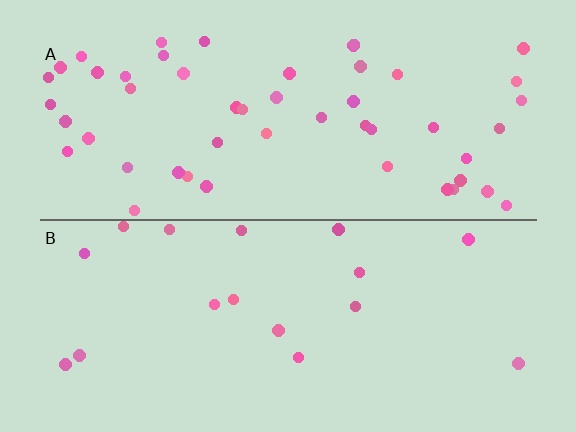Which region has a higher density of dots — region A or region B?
A (the top).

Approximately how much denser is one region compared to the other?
Approximately 2.9× — region A over region B.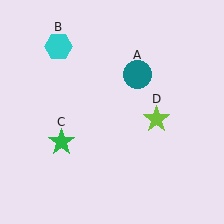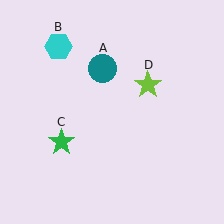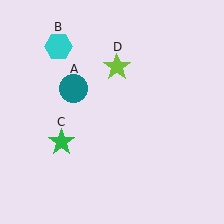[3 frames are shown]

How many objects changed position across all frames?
2 objects changed position: teal circle (object A), lime star (object D).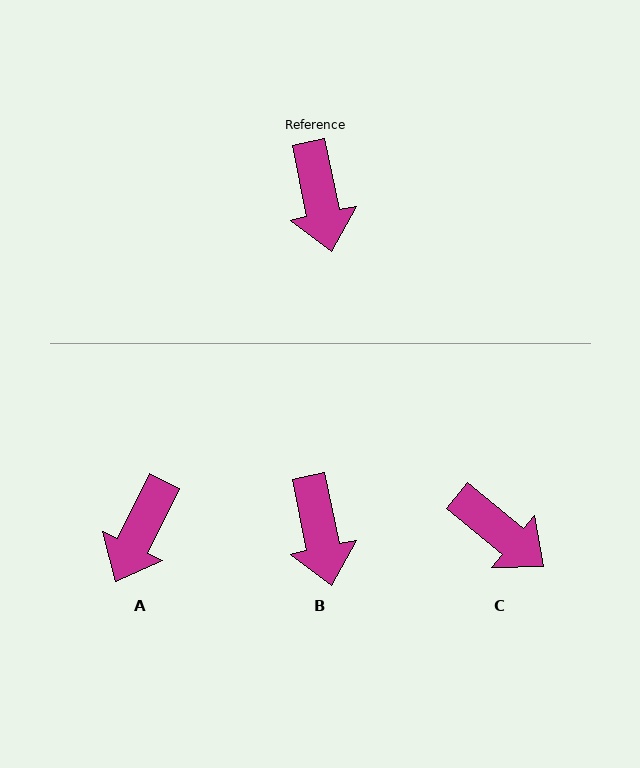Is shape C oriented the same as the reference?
No, it is off by about 38 degrees.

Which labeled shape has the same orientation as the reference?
B.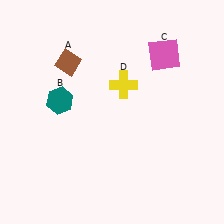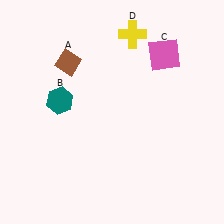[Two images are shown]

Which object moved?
The yellow cross (D) moved up.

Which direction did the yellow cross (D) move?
The yellow cross (D) moved up.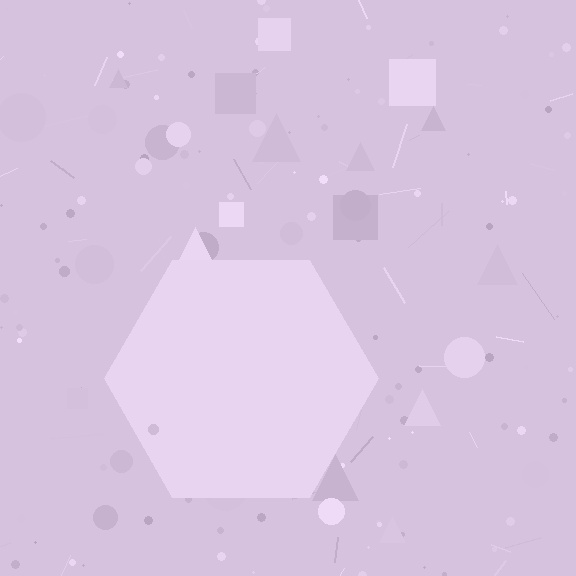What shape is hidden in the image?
A hexagon is hidden in the image.